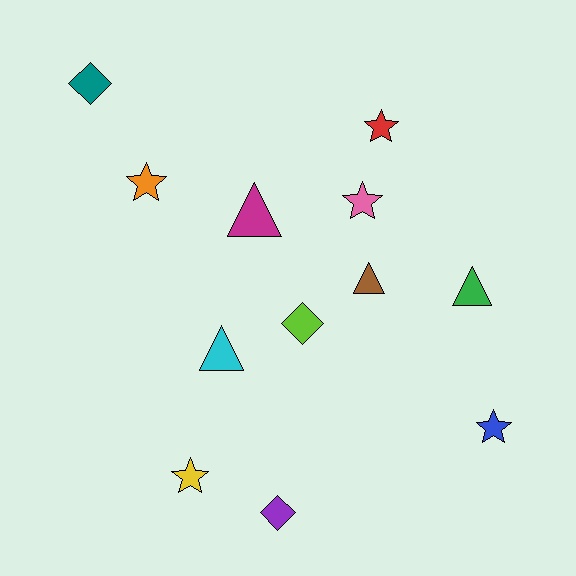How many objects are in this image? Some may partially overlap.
There are 12 objects.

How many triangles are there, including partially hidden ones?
There are 4 triangles.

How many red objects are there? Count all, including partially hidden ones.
There is 1 red object.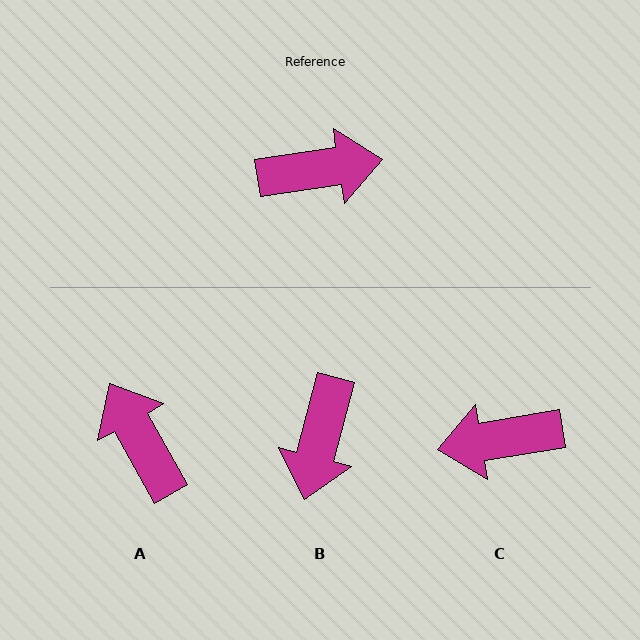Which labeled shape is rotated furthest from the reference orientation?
C, about 179 degrees away.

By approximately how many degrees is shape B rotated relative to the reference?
Approximately 113 degrees clockwise.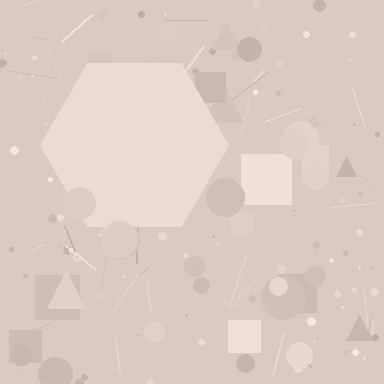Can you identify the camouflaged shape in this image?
The camouflaged shape is a hexagon.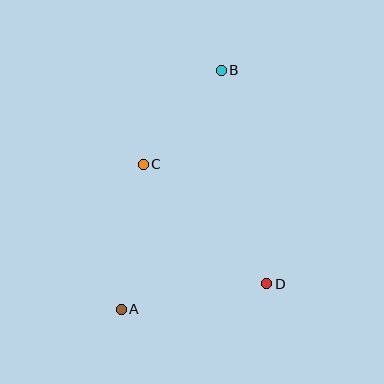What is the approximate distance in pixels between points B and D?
The distance between B and D is approximately 219 pixels.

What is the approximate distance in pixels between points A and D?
The distance between A and D is approximately 148 pixels.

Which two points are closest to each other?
Points B and C are closest to each other.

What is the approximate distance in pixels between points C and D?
The distance between C and D is approximately 172 pixels.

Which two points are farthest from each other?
Points A and B are farthest from each other.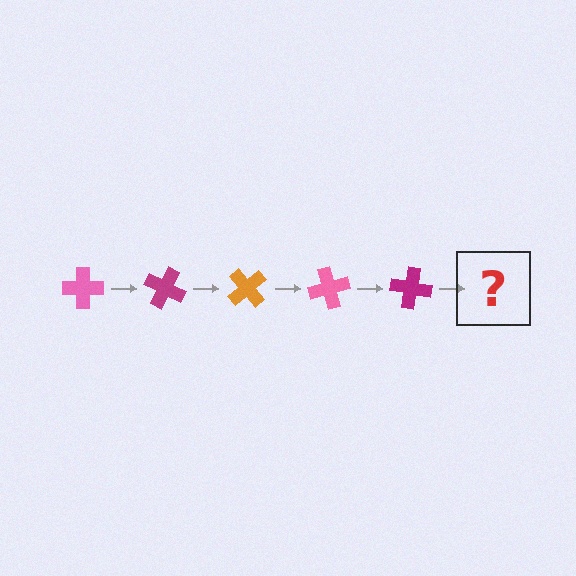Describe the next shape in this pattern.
It should be an orange cross, rotated 125 degrees from the start.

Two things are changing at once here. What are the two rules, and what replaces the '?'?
The two rules are that it rotates 25 degrees each step and the color cycles through pink, magenta, and orange. The '?' should be an orange cross, rotated 125 degrees from the start.